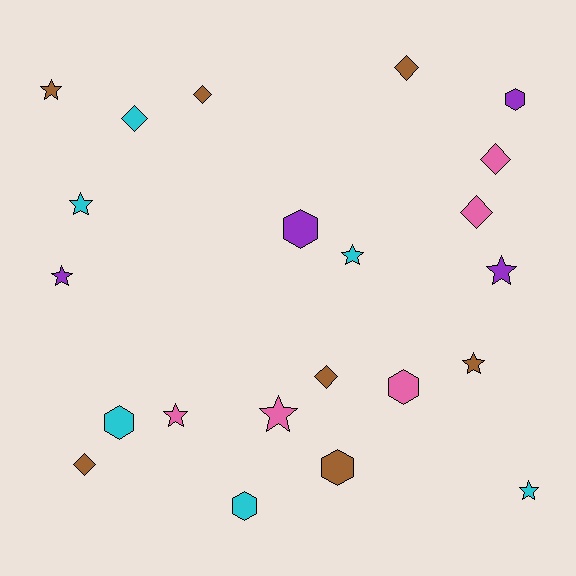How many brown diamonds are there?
There are 4 brown diamonds.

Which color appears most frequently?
Brown, with 7 objects.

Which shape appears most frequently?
Star, with 9 objects.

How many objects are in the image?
There are 22 objects.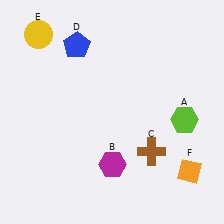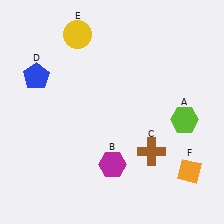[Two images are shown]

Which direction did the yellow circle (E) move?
The yellow circle (E) moved right.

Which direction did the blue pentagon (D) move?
The blue pentagon (D) moved left.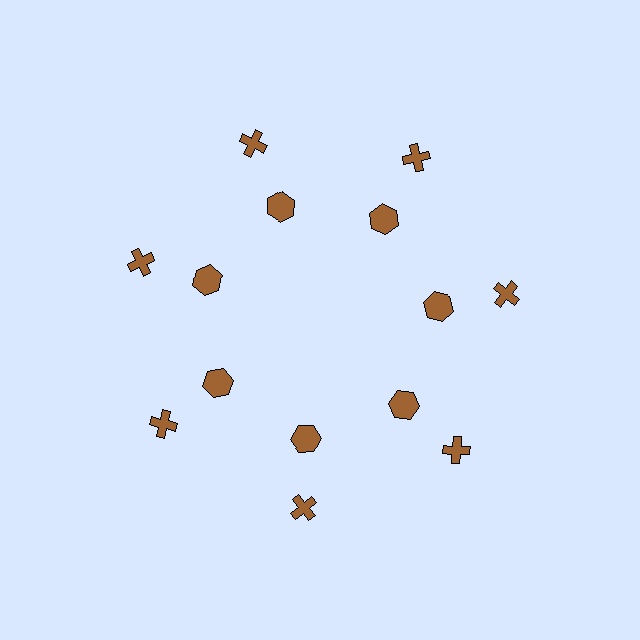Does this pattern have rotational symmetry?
Yes, this pattern has 7-fold rotational symmetry. It looks the same after rotating 51 degrees around the center.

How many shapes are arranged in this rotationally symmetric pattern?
There are 14 shapes, arranged in 7 groups of 2.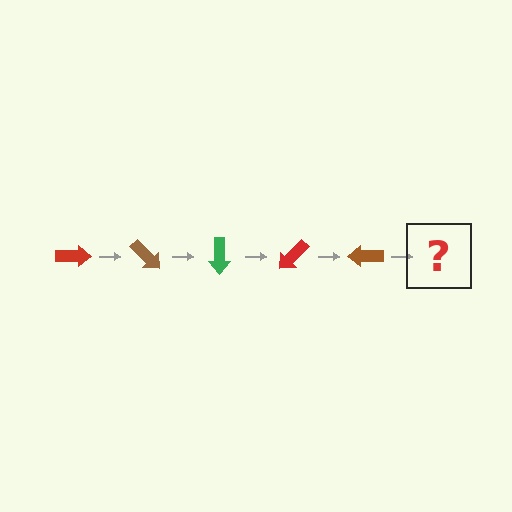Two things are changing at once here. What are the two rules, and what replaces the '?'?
The two rules are that it rotates 45 degrees each step and the color cycles through red, brown, and green. The '?' should be a green arrow, rotated 225 degrees from the start.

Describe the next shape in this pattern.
It should be a green arrow, rotated 225 degrees from the start.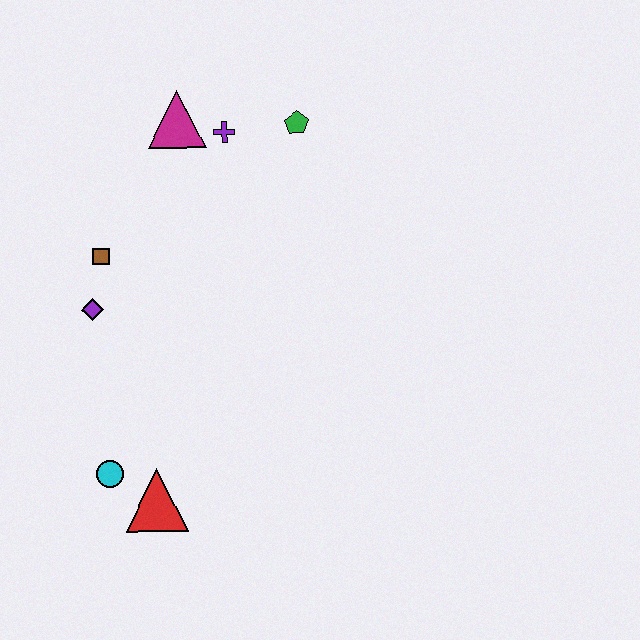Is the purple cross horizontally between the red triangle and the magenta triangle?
No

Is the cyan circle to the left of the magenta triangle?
Yes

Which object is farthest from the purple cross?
The red triangle is farthest from the purple cross.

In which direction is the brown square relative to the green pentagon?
The brown square is to the left of the green pentagon.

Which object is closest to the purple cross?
The magenta triangle is closest to the purple cross.